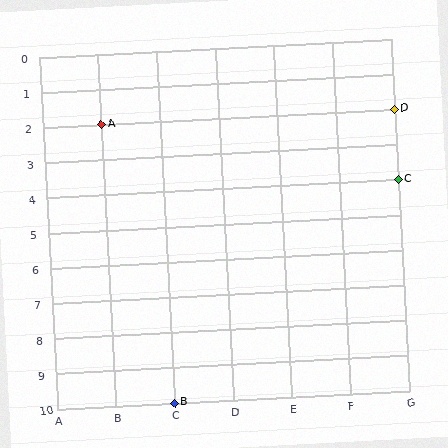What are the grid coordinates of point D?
Point D is at grid coordinates (G, 2).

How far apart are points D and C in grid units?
Points D and C are 2 rows apart.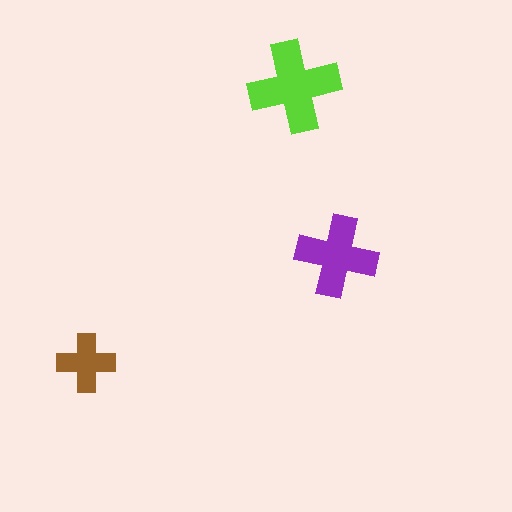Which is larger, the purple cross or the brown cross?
The purple one.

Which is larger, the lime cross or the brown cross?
The lime one.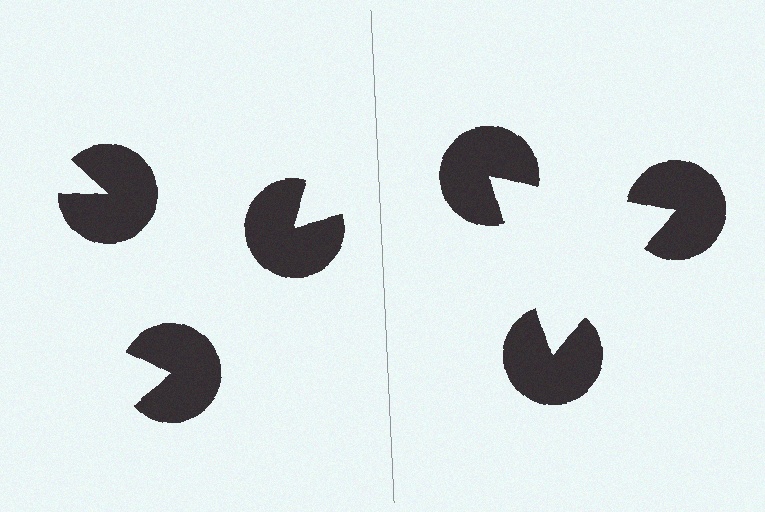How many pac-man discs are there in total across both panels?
6 — 3 on each side.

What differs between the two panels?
The pac-man discs are positioned identically on both sides; only the wedge orientations differ. On the right they align to a triangle; on the left they are misaligned.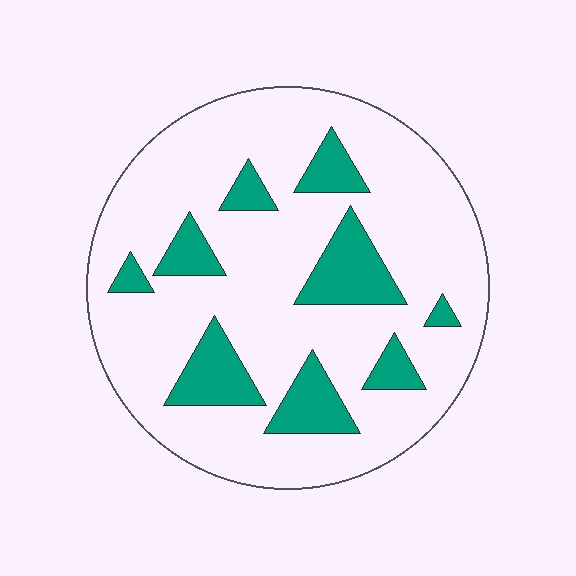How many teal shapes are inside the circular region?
9.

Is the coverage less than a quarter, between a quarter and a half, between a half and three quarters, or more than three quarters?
Less than a quarter.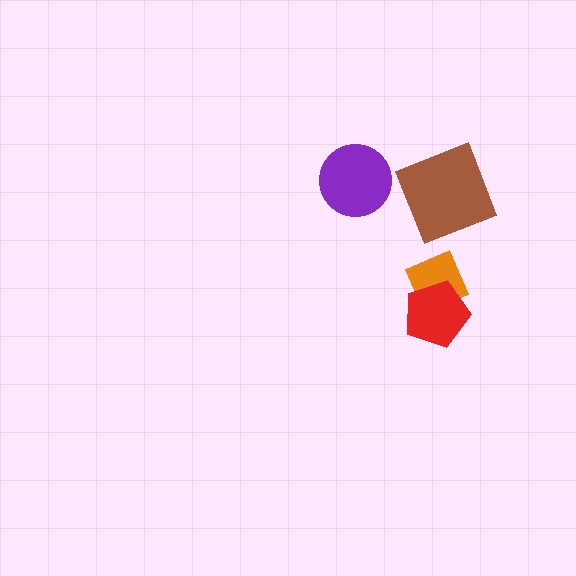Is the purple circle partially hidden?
No, no other shape covers it.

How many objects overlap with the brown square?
0 objects overlap with the brown square.